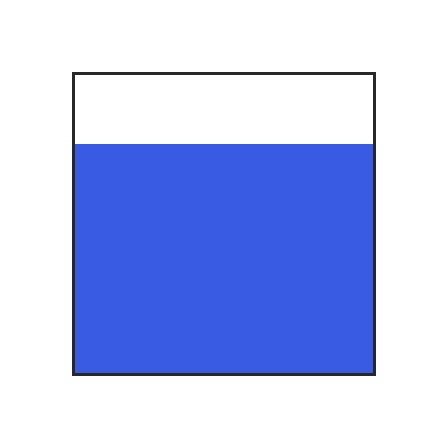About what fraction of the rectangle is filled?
About three quarters (3/4).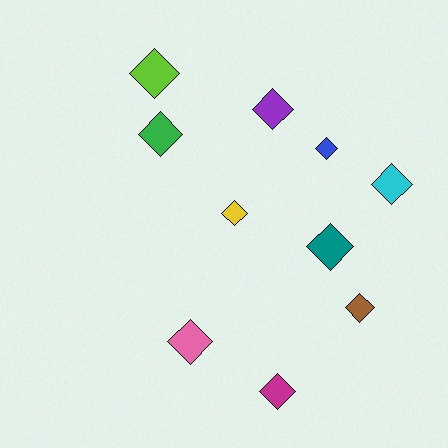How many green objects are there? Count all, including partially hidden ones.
There is 1 green object.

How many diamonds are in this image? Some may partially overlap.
There are 10 diamonds.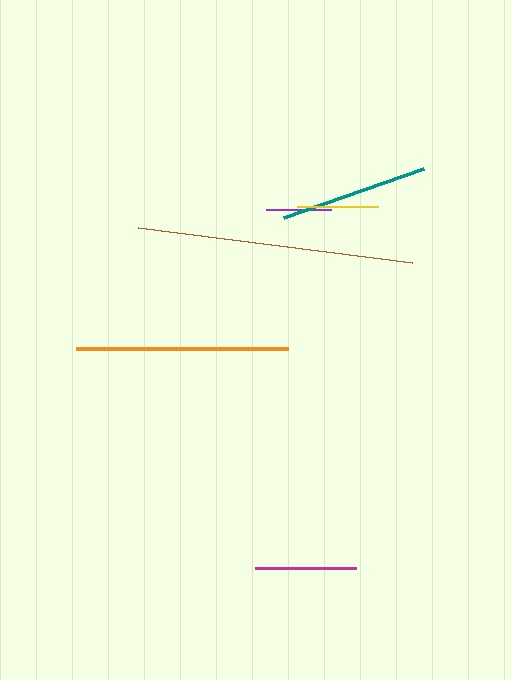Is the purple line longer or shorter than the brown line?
The brown line is longer than the purple line.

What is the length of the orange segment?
The orange segment is approximately 212 pixels long.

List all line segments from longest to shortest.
From longest to shortest: brown, orange, teal, magenta, yellow, purple.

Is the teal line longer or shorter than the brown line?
The brown line is longer than the teal line.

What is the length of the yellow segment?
The yellow segment is approximately 81 pixels long.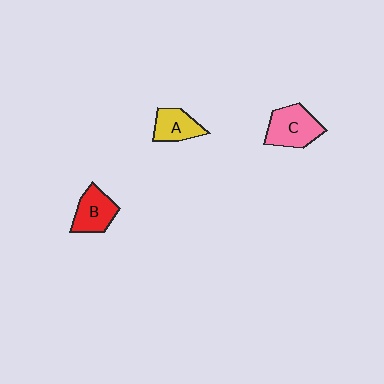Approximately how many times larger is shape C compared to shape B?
Approximately 1.2 times.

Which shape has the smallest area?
Shape A (yellow).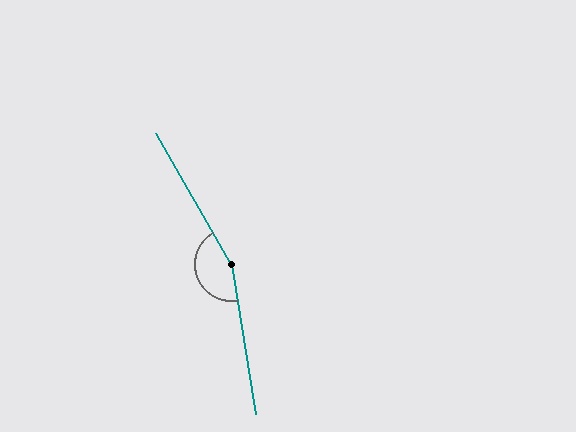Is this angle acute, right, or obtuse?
It is obtuse.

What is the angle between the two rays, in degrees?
Approximately 159 degrees.